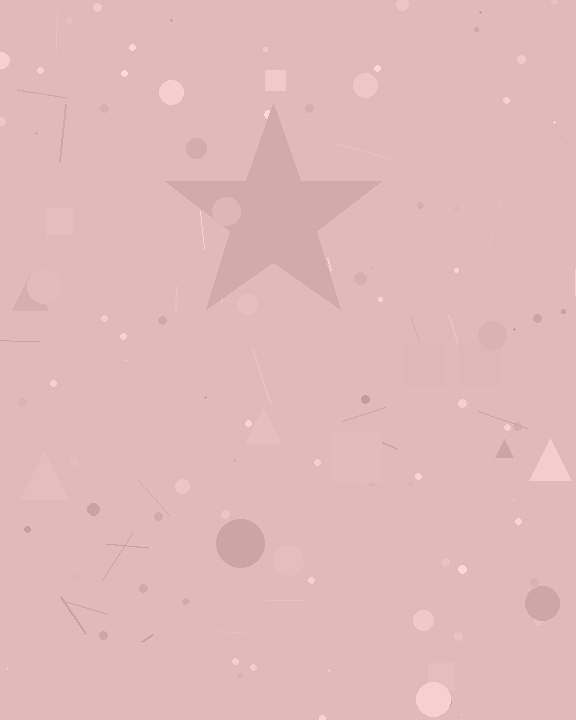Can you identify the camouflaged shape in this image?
The camouflaged shape is a star.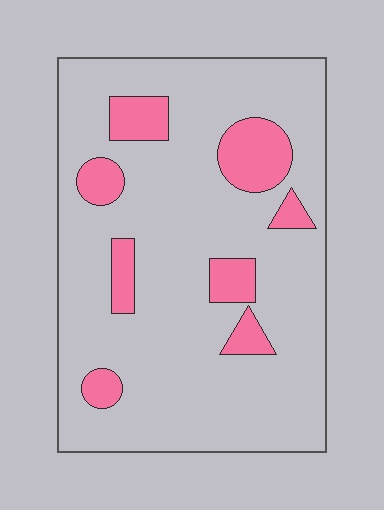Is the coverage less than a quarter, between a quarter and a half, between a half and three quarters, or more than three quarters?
Less than a quarter.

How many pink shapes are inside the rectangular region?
8.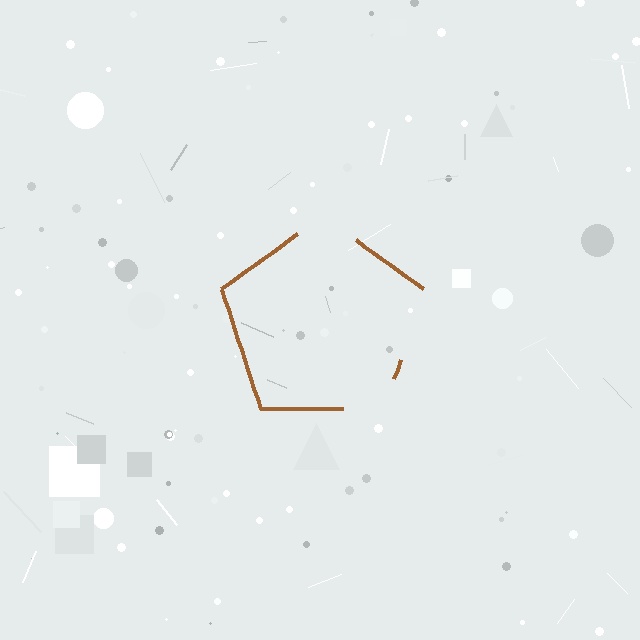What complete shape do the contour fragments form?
The contour fragments form a pentagon.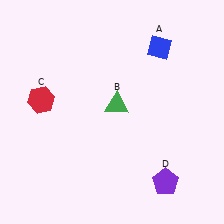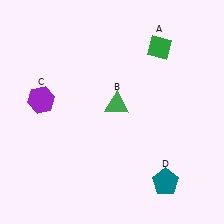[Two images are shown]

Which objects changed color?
A changed from blue to green. C changed from red to purple. D changed from purple to teal.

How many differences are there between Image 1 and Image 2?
There are 3 differences between the two images.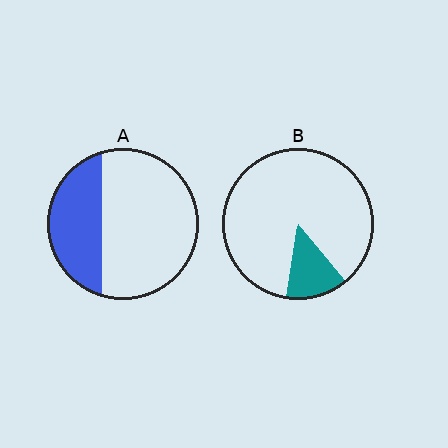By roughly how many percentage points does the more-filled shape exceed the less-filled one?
By roughly 20 percentage points (A over B).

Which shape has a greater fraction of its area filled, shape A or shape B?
Shape A.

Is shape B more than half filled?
No.